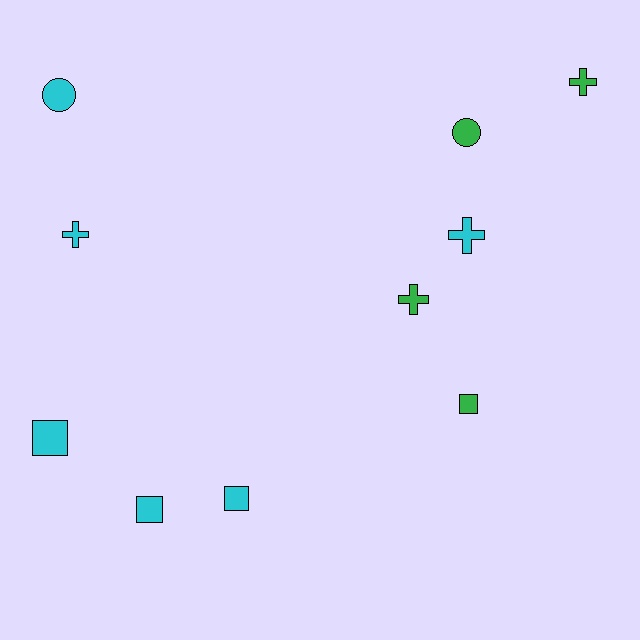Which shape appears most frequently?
Square, with 4 objects.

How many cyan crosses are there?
There are 2 cyan crosses.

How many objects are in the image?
There are 10 objects.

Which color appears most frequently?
Cyan, with 6 objects.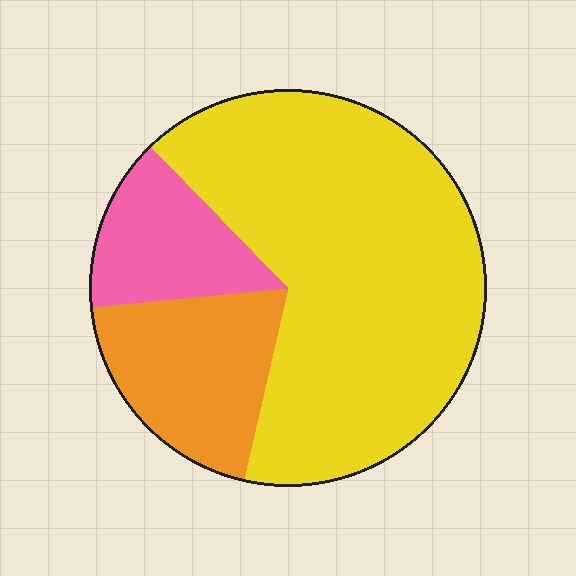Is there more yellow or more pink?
Yellow.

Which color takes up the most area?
Yellow, at roughly 65%.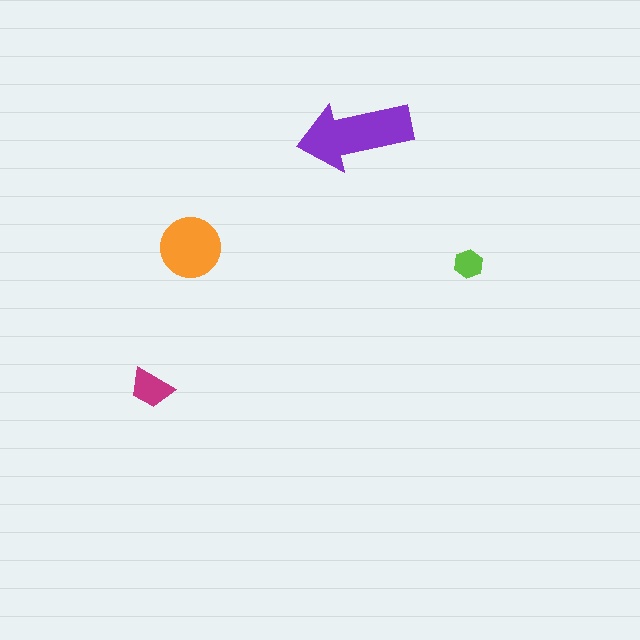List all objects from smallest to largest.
The lime hexagon, the magenta trapezoid, the orange circle, the purple arrow.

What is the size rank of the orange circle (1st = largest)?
2nd.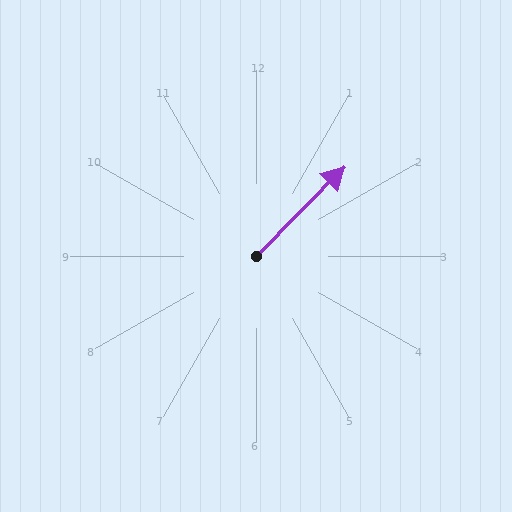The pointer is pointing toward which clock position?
Roughly 1 o'clock.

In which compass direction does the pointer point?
Northeast.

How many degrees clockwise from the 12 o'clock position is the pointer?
Approximately 45 degrees.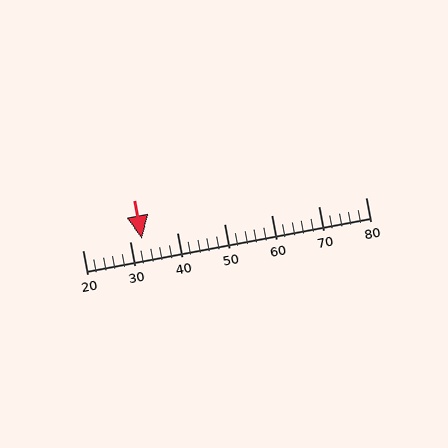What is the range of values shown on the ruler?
The ruler shows values from 20 to 80.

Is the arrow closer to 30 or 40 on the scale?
The arrow is closer to 30.